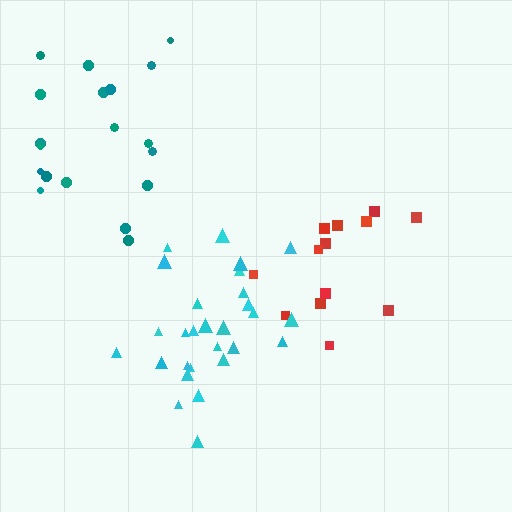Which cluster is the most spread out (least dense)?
Teal.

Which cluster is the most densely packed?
Cyan.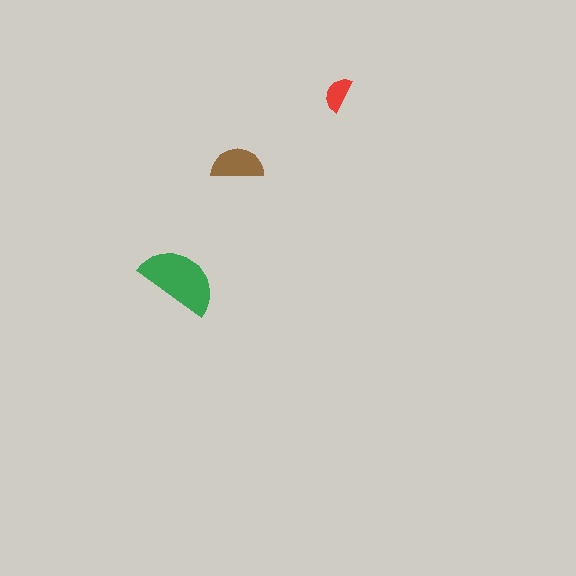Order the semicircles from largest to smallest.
the green one, the brown one, the red one.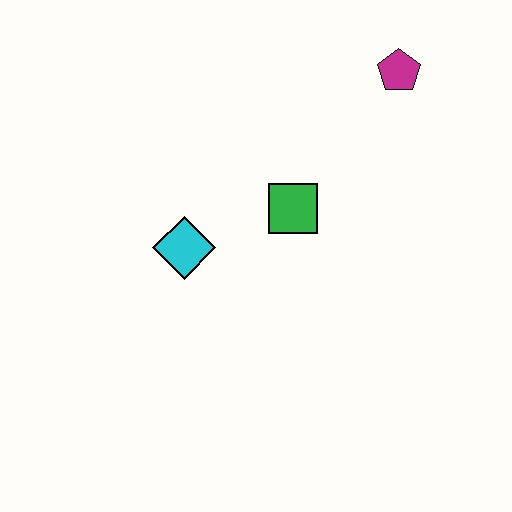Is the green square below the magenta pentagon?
Yes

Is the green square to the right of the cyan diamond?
Yes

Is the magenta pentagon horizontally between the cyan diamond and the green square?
No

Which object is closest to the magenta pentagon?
The green square is closest to the magenta pentagon.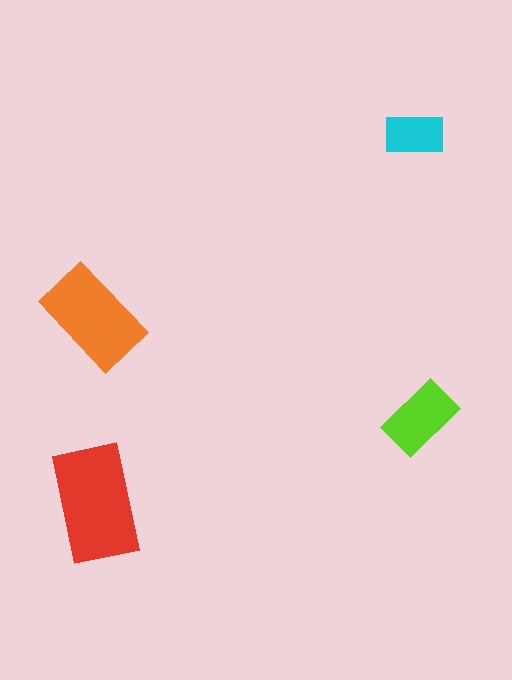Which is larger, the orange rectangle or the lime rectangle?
The orange one.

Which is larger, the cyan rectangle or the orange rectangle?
The orange one.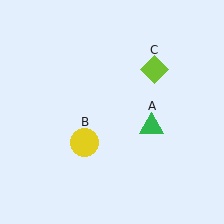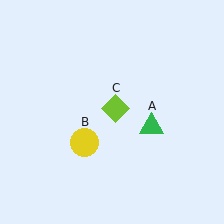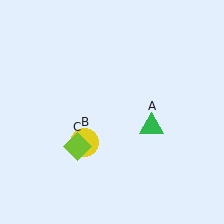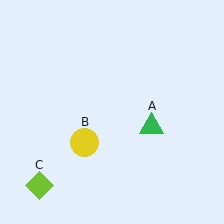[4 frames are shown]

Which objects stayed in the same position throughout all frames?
Green triangle (object A) and yellow circle (object B) remained stationary.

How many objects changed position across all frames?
1 object changed position: lime diamond (object C).